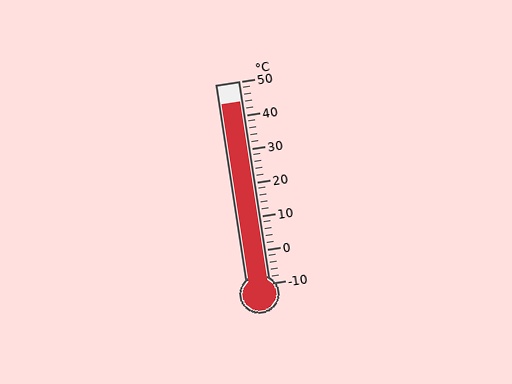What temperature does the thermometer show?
The thermometer shows approximately 44°C.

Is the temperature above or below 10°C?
The temperature is above 10°C.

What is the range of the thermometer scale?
The thermometer scale ranges from -10°C to 50°C.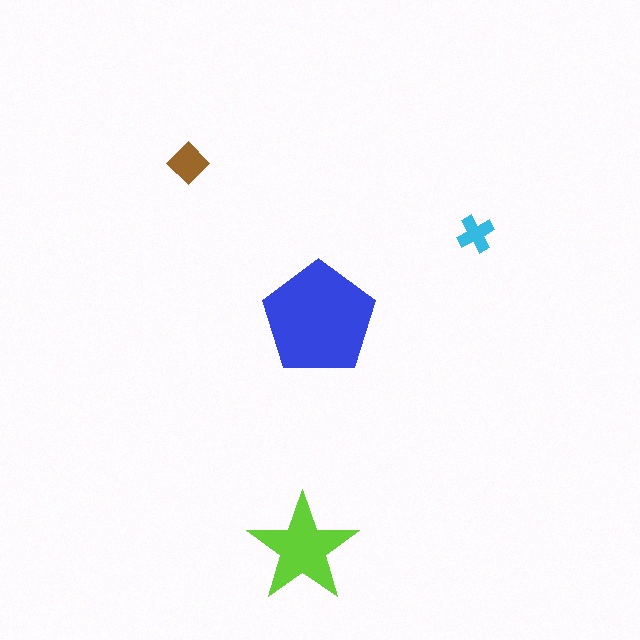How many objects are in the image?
There are 4 objects in the image.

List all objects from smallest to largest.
The cyan cross, the brown diamond, the lime star, the blue pentagon.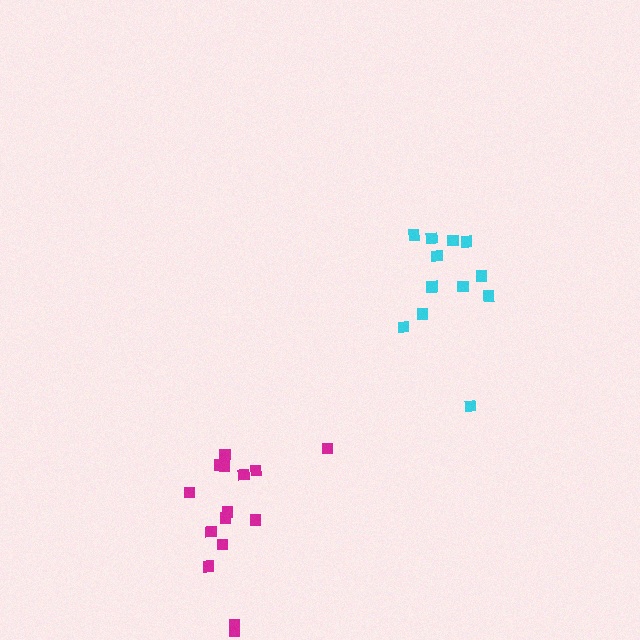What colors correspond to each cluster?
The clusters are colored: cyan, magenta.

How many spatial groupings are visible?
There are 2 spatial groupings.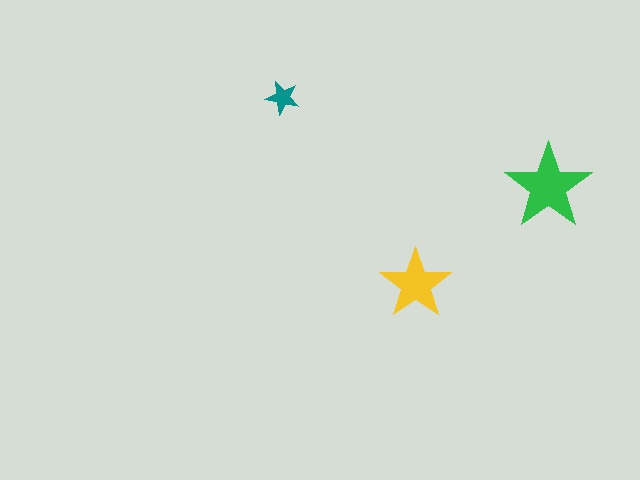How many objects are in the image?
There are 3 objects in the image.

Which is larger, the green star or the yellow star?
The green one.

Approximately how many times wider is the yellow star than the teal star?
About 2 times wider.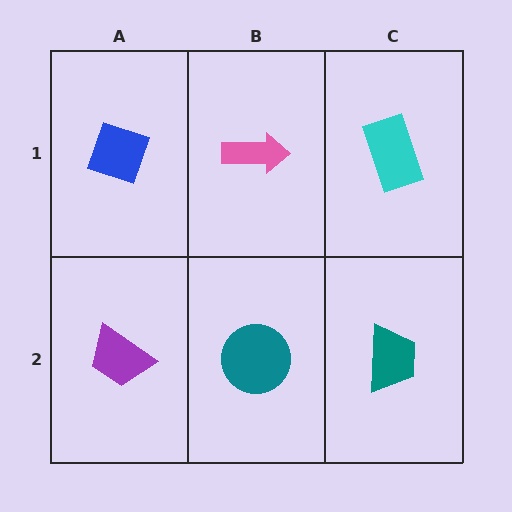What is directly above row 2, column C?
A cyan rectangle.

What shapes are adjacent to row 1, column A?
A purple trapezoid (row 2, column A), a pink arrow (row 1, column B).